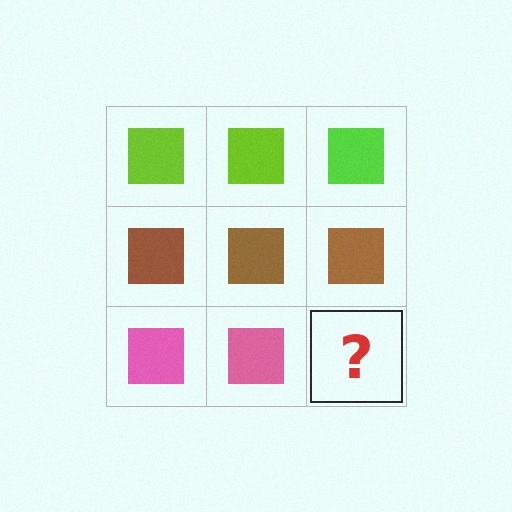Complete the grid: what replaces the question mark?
The question mark should be replaced with a pink square.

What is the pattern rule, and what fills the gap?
The rule is that each row has a consistent color. The gap should be filled with a pink square.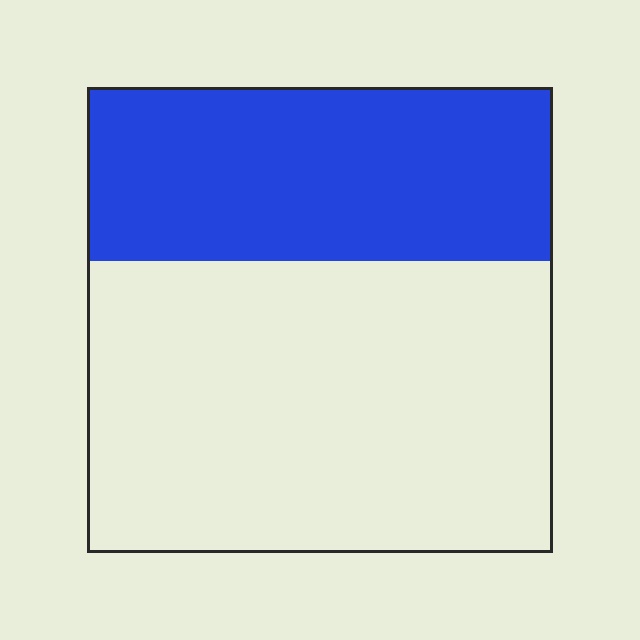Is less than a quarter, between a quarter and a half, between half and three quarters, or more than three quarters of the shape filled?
Between a quarter and a half.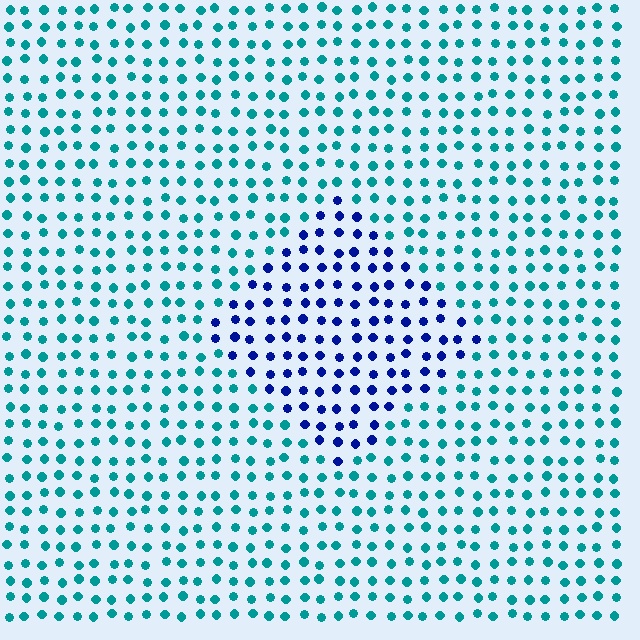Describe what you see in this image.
The image is filled with small teal elements in a uniform arrangement. A diamond-shaped region is visible where the elements are tinted to a slightly different hue, forming a subtle color boundary.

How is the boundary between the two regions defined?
The boundary is defined purely by a slight shift in hue (about 55 degrees). Spacing, size, and orientation are identical on both sides.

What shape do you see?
I see a diamond.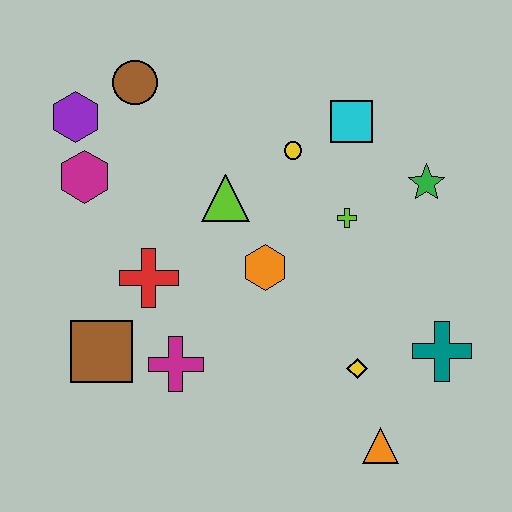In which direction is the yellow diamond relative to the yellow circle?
The yellow diamond is below the yellow circle.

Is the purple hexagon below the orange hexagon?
No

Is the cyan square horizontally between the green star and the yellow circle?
Yes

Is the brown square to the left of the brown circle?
Yes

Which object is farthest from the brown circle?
The orange triangle is farthest from the brown circle.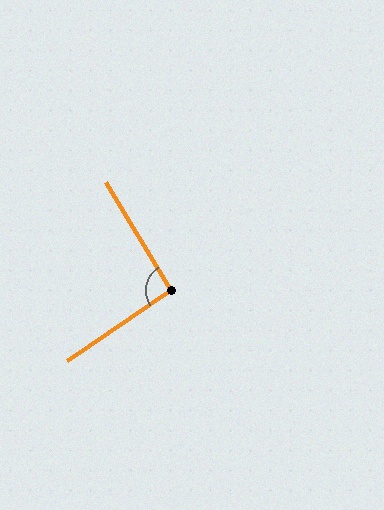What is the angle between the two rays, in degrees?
Approximately 93 degrees.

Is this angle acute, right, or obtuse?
It is approximately a right angle.